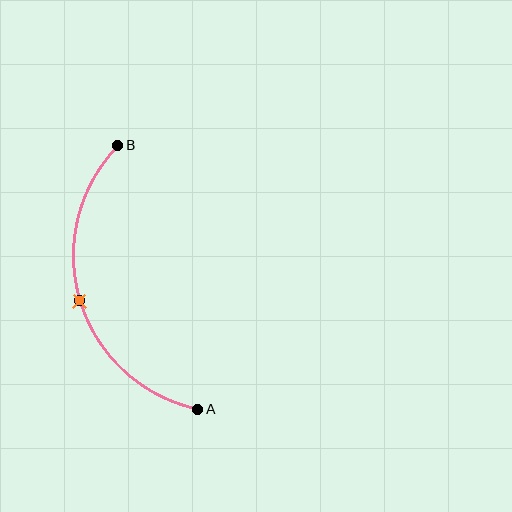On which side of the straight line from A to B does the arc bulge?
The arc bulges to the left of the straight line connecting A and B.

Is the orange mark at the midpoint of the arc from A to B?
Yes. The orange mark lies on the arc at equal arc-length from both A and B — it is the arc midpoint.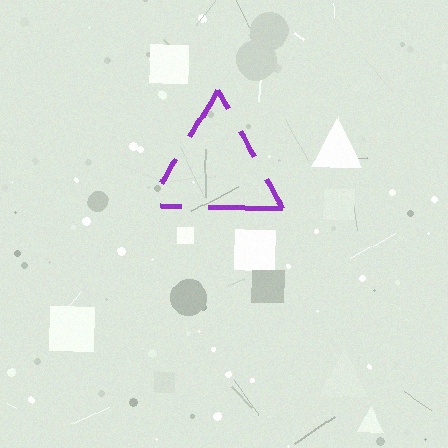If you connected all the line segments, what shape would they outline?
They would outline a triangle.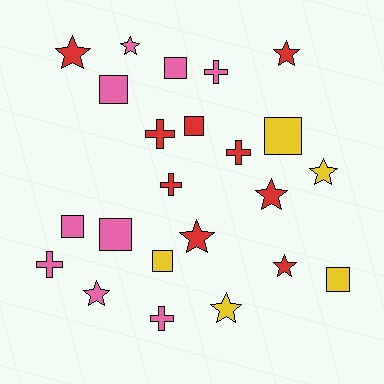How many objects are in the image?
There are 23 objects.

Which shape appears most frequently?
Star, with 9 objects.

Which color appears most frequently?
Pink, with 9 objects.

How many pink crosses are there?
There are 3 pink crosses.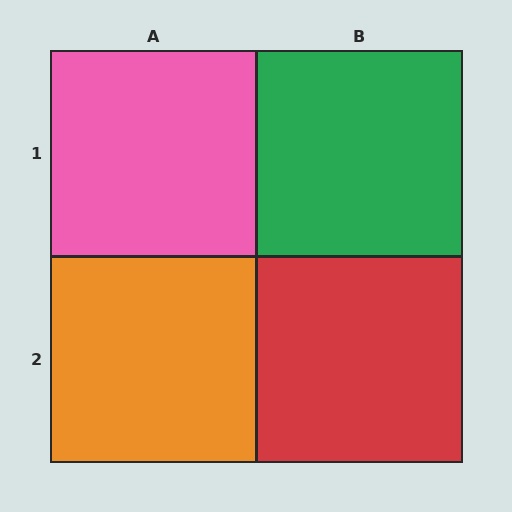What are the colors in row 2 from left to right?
Orange, red.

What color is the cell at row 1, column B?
Green.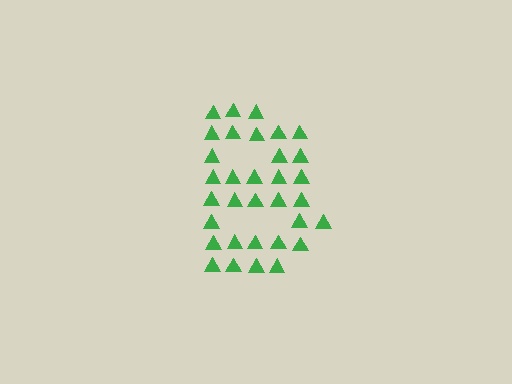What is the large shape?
The large shape is the letter B.